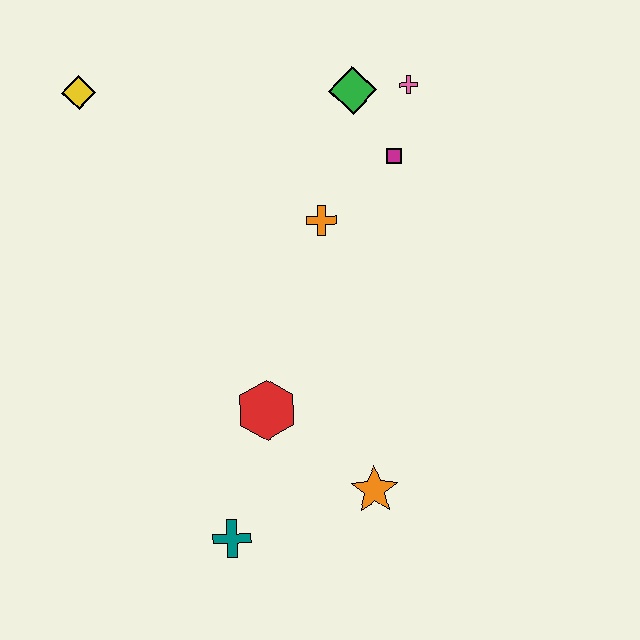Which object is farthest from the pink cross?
The teal cross is farthest from the pink cross.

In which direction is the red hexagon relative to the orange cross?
The red hexagon is below the orange cross.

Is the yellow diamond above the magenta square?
Yes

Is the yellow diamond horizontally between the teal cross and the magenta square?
No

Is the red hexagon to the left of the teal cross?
No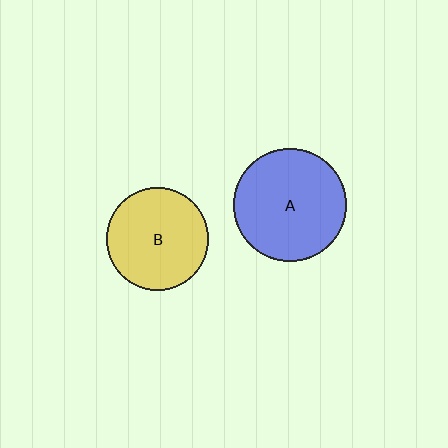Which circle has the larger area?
Circle A (blue).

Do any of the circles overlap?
No, none of the circles overlap.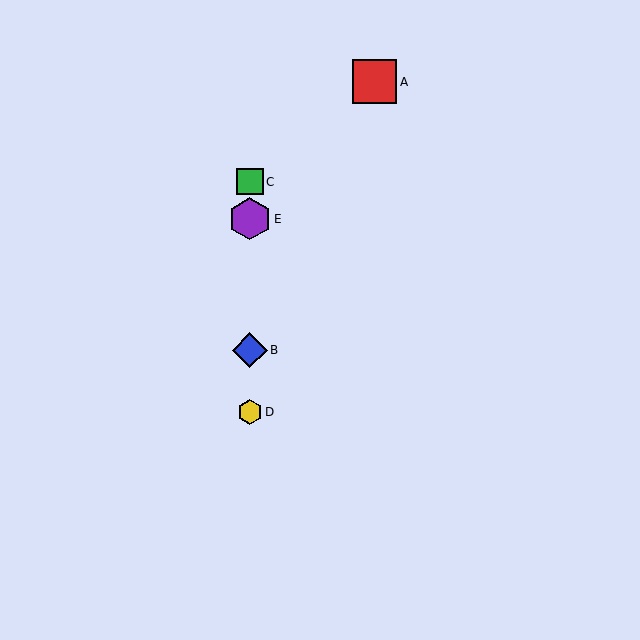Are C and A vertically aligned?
No, C is at x≈250 and A is at x≈375.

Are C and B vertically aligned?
Yes, both are at x≈250.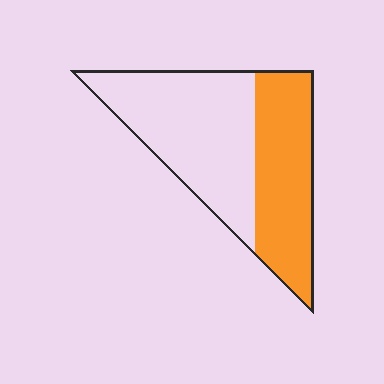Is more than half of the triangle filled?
No.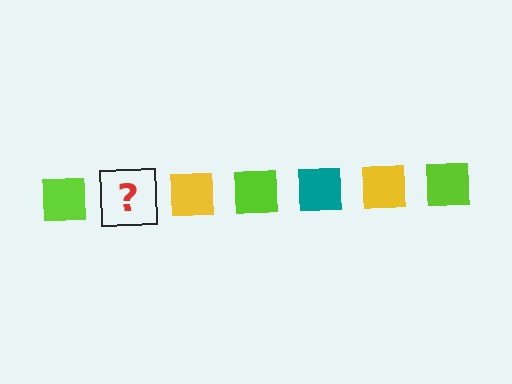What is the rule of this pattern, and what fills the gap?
The rule is that the pattern cycles through lime, teal, yellow squares. The gap should be filled with a teal square.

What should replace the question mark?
The question mark should be replaced with a teal square.